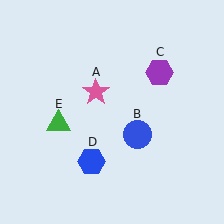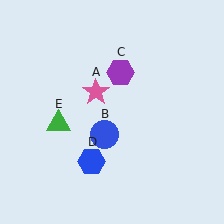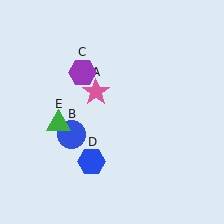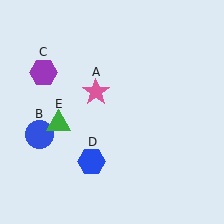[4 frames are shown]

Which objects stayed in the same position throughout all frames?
Pink star (object A) and blue hexagon (object D) and green triangle (object E) remained stationary.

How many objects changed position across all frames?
2 objects changed position: blue circle (object B), purple hexagon (object C).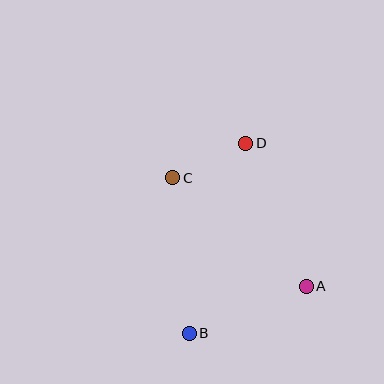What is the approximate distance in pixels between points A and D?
The distance between A and D is approximately 156 pixels.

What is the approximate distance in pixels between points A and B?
The distance between A and B is approximately 126 pixels.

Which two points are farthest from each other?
Points B and D are farthest from each other.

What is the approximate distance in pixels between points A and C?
The distance between A and C is approximately 172 pixels.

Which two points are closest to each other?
Points C and D are closest to each other.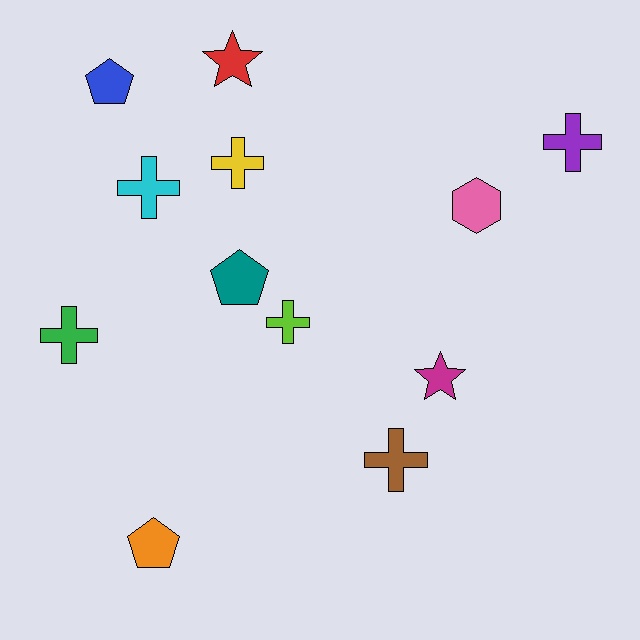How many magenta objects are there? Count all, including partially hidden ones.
There is 1 magenta object.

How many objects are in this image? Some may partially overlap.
There are 12 objects.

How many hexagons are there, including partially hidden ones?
There is 1 hexagon.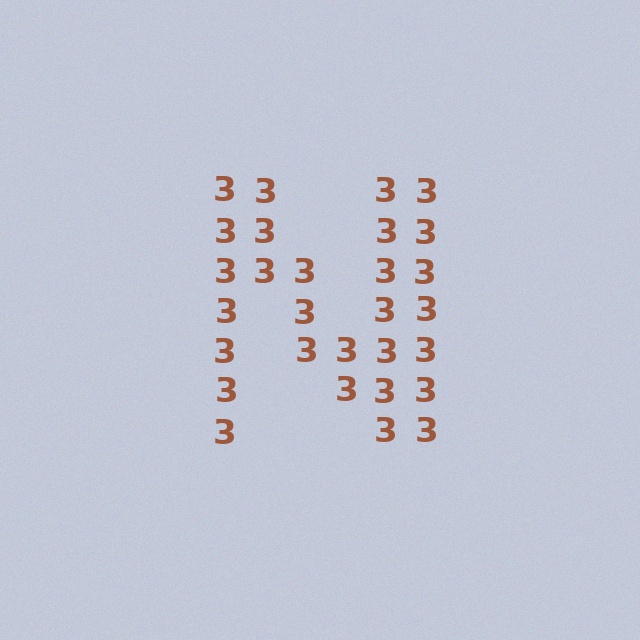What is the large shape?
The large shape is the letter N.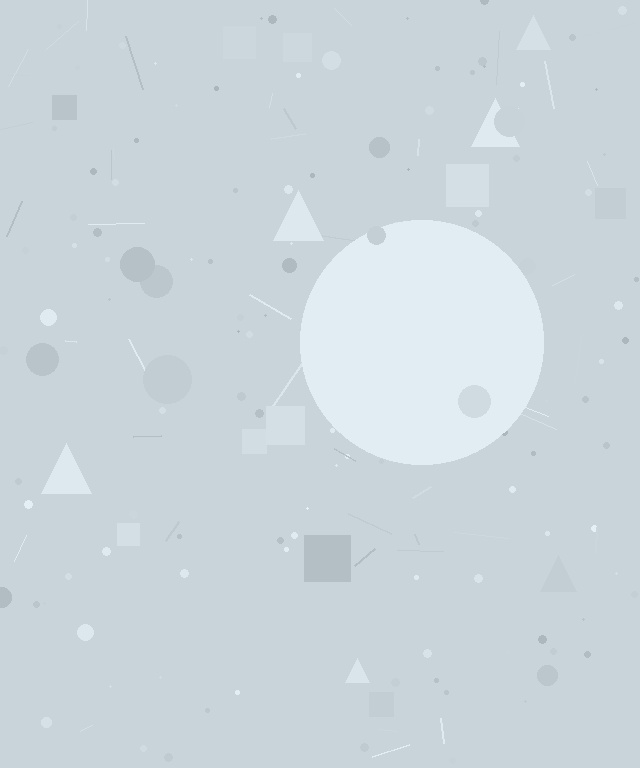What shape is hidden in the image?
A circle is hidden in the image.